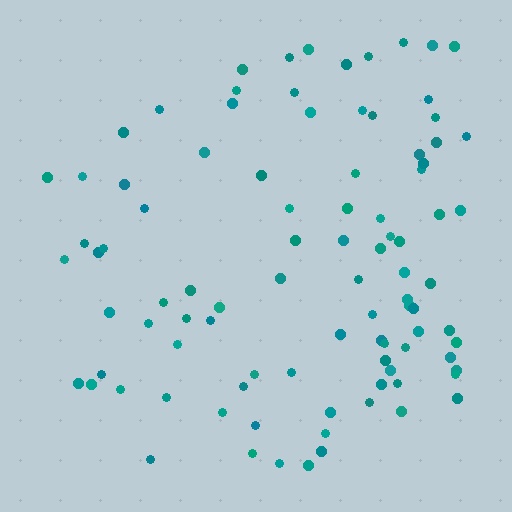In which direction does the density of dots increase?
From left to right, with the right side densest.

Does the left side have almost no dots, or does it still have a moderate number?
Still a moderate number, just noticeably fewer than the right.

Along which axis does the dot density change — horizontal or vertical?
Horizontal.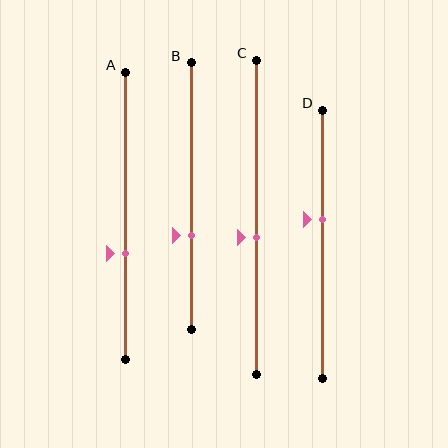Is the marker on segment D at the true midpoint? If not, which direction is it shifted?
No, the marker on segment D is shifted upward by about 9% of the segment length.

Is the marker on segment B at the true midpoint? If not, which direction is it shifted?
No, the marker on segment B is shifted downward by about 15% of the segment length.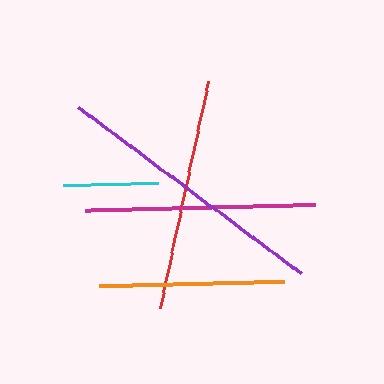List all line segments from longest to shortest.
From longest to shortest: purple, red, magenta, orange, cyan.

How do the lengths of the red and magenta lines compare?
The red and magenta lines are approximately the same length.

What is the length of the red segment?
The red segment is approximately 233 pixels long.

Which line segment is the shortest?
The cyan line is the shortest at approximately 95 pixels.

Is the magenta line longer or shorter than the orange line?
The magenta line is longer than the orange line.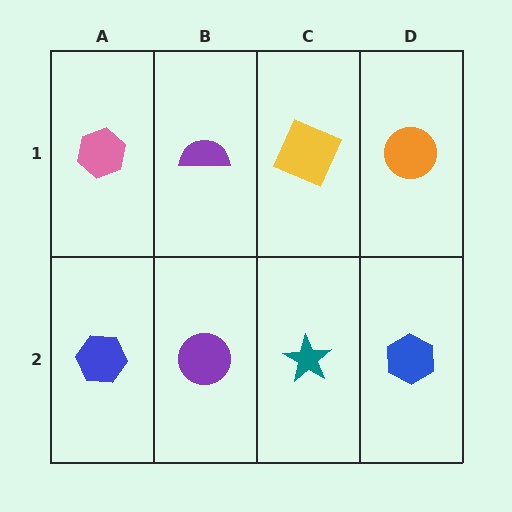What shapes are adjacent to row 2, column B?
A purple semicircle (row 1, column B), a blue hexagon (row 2, column A), a teal star (row 2, column C).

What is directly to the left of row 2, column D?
A teal star.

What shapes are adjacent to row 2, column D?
An orange circle (row 1, column D), a teal star (row 2, column C).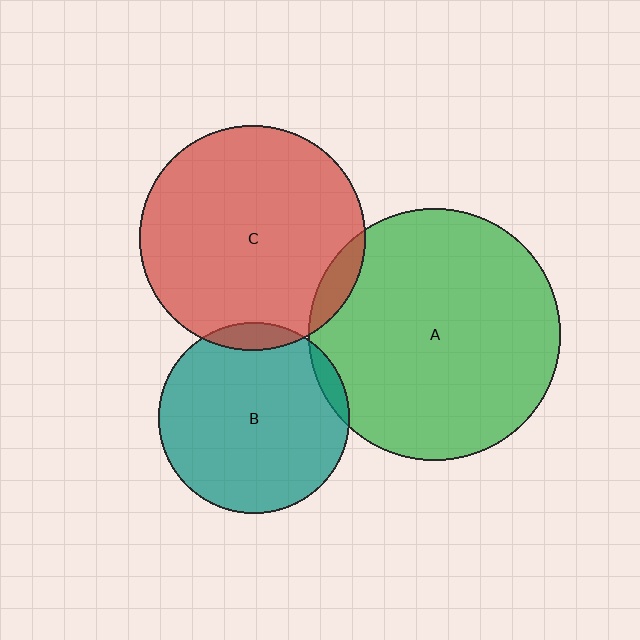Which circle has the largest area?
Circle A (green).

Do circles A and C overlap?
Yes.